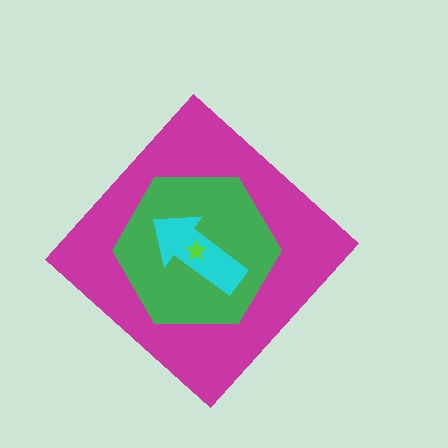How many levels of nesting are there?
4.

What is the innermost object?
The lime star.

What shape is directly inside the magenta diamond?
The green hexagon.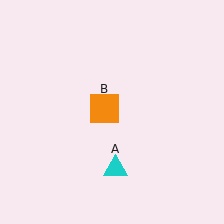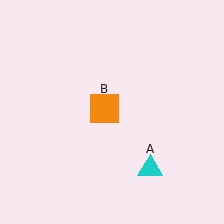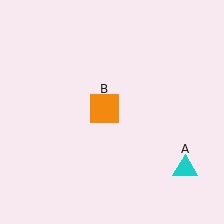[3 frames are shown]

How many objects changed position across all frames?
1 object changed position: cyan triangle (object A).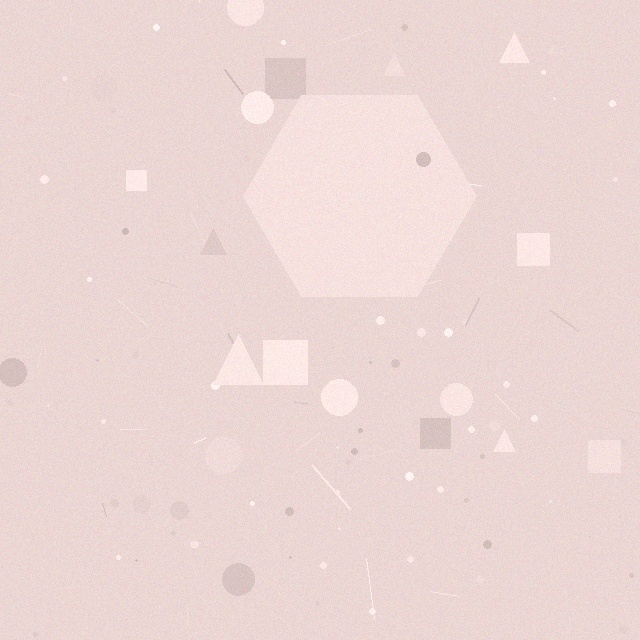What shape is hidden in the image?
A hexagon is hidden in the image.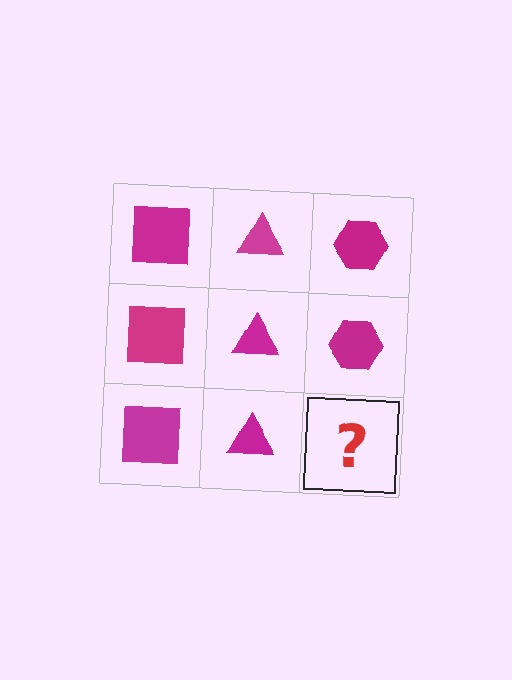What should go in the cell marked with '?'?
The missing cell should contain a magenta hexagon.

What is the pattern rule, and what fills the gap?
The rule is that each column has a consistent shape. The gap should be filled with a magenta hexagon.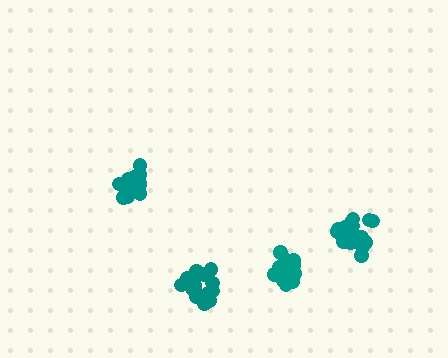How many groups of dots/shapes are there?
There are 4 groups.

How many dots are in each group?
Group 1: 18 dots, Group 2: 16 dots, Group 3: 17 dots, Group 4: 17 dots (68 total).